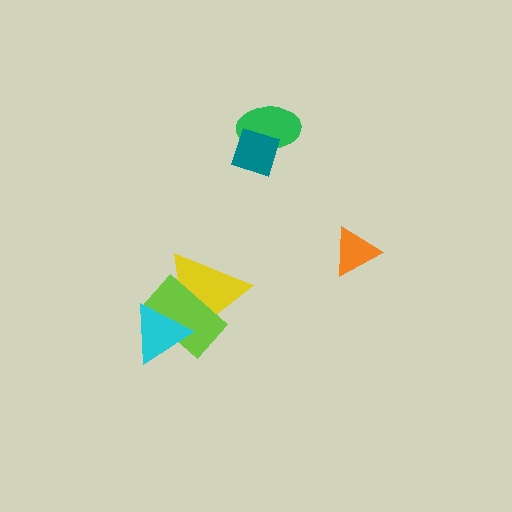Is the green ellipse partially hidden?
Yes, it is partially covered by another shape.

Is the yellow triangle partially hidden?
Yes, it is partially covered by another shape.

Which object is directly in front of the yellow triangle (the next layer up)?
The lime rectangle is directly in front of the yellow triangle.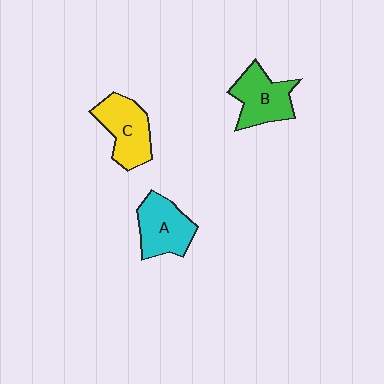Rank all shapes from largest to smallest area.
From largest to smallest: C (yellow), A (cyan), B (green).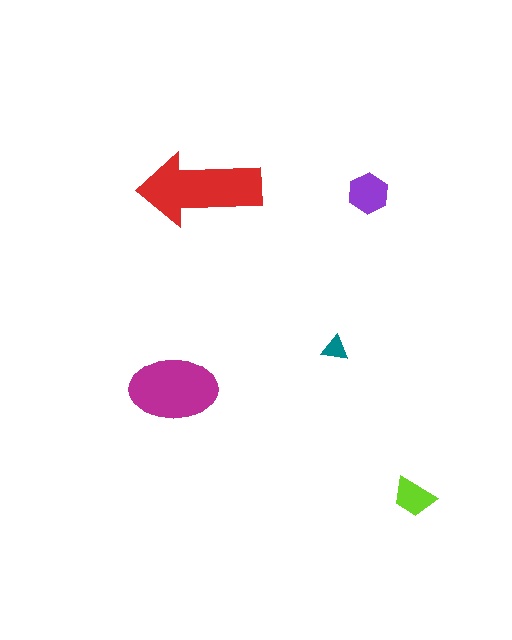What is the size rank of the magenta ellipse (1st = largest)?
2nd.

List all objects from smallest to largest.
The teal triangle, the lime trapezoid, the purple hexagon, the magenta ellipse, the red arrow.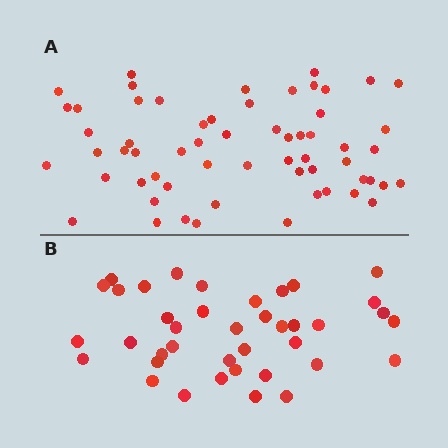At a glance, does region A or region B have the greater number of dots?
Region A (the top region) has more dots.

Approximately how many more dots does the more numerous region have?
Region A has approximately 20 more dots than region B.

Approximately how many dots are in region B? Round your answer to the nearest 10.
About 40 dots. (The exact count is 39, which rounds to 40.)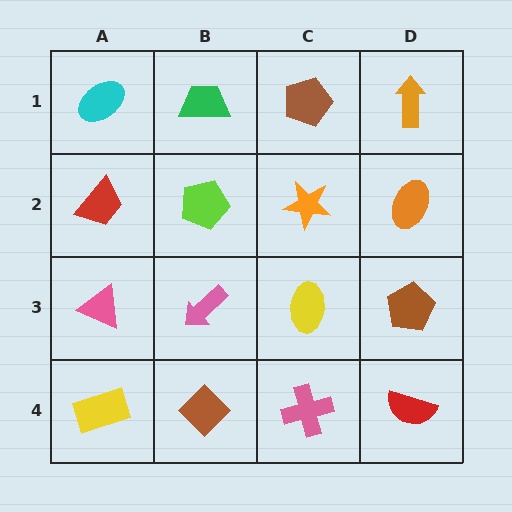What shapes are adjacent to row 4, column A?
A pink triangle (row 3, column A), a brown diamond (row 4, column B).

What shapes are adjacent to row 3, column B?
A lime pentagon (row 2, column B), a brown diamond (row 4, column B), a pink triangle (row 3, column A), a yellow ellipse (row 3, column C).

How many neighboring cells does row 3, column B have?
4.